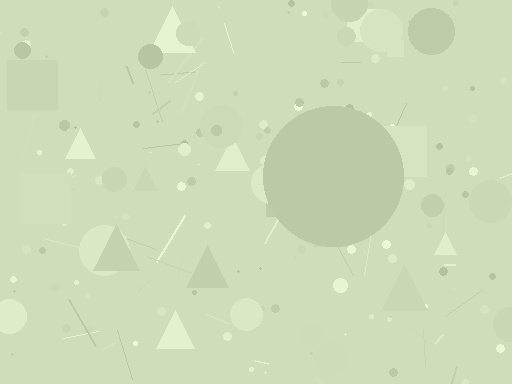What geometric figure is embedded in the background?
A circle is embedded in the background.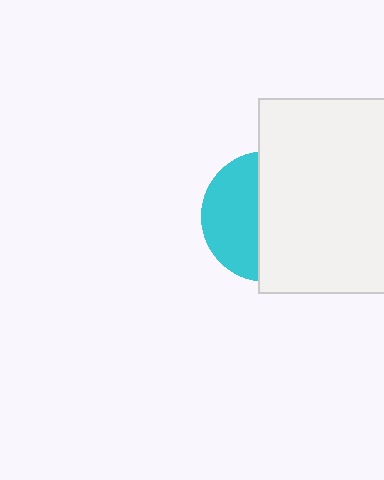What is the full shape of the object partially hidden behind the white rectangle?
The partially hidden object is a cyan circle.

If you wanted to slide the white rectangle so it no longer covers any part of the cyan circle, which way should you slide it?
Slide it right — that is the most direct way to separate the two shapes.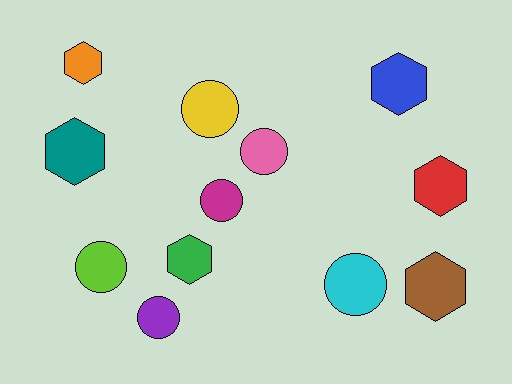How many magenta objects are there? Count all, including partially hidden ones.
There is 1 magenta object.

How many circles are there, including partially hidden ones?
There are 6 circles.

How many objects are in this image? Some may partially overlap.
There are 12 objects.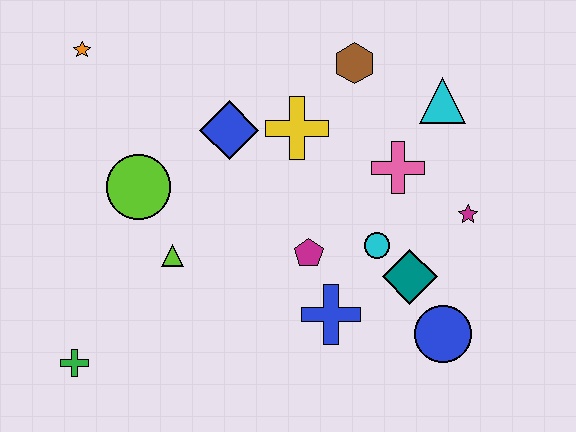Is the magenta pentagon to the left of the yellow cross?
No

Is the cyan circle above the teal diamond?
Yes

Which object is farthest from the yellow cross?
The green cross is farthest from the yellow cross.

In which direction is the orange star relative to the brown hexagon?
The orange star is to the left of the brown hexagon.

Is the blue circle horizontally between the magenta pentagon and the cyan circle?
No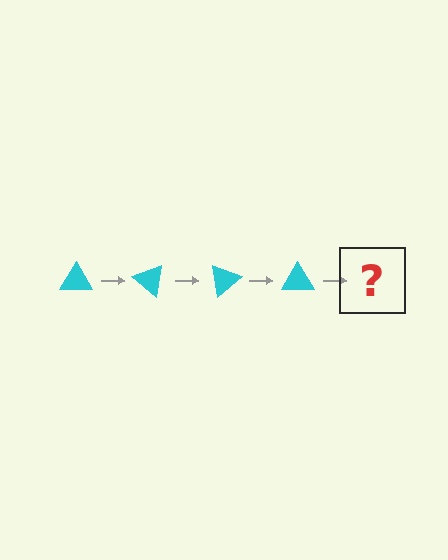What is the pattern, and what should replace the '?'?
The pattern is that the triangle rotates 40 degrees each step. The '?' should be a cyan triangle rotated 160 degrees.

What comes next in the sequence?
The next element should be a cyan triangle rotated 160 degrees.